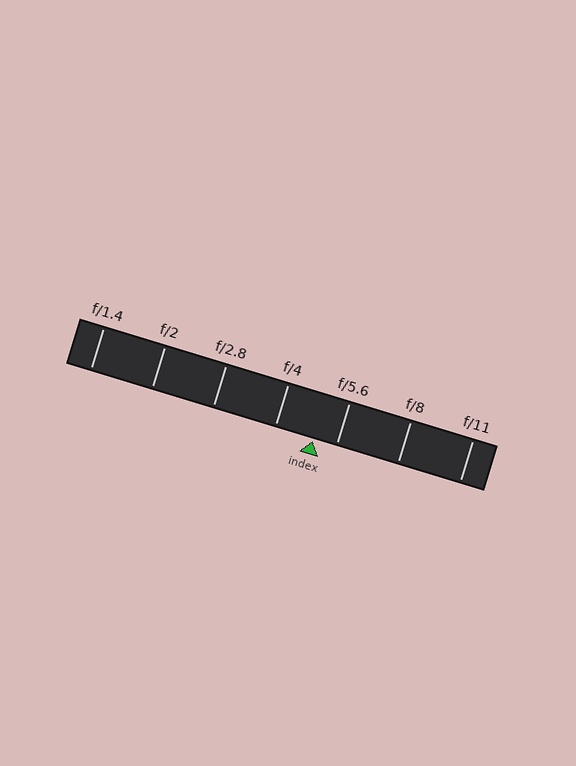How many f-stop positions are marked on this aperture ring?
There are 7 f-stop positions marked.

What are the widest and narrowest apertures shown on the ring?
The widest aperture shown is f/1.4 and the narrowest is f/11.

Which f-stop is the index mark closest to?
The index mark is closest to f/5.6.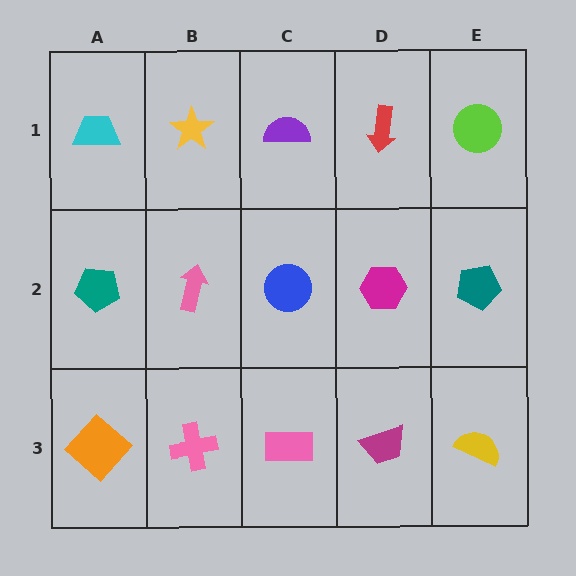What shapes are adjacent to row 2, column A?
A cyan trapezoid (row 1, column A), an orange diamond (row 3, column A), a pink arrow (row 2, column B).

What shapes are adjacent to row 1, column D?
A magenta hexagon (row 2, column D), a purple semicircle (row 1, column C), a lime circle (row 1, column E).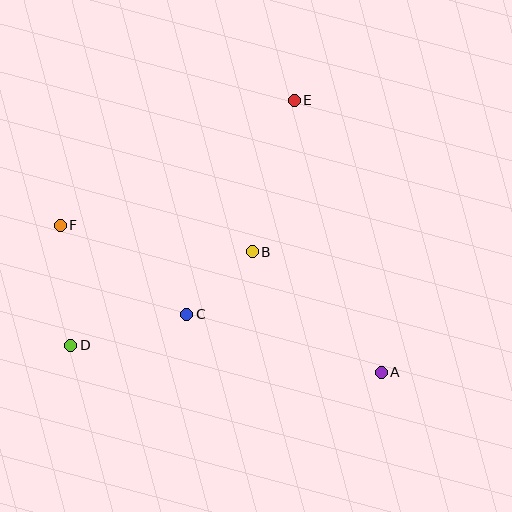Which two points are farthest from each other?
Points A and F are farthest from each other.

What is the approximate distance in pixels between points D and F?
The distance between D and F is approximately 120 pixels.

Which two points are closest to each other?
Points B and C are closest to each other.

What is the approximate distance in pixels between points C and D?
The distance between C and D is approximately 120 pixels.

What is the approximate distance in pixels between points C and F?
The distance between C and F is approximately 155 pixels.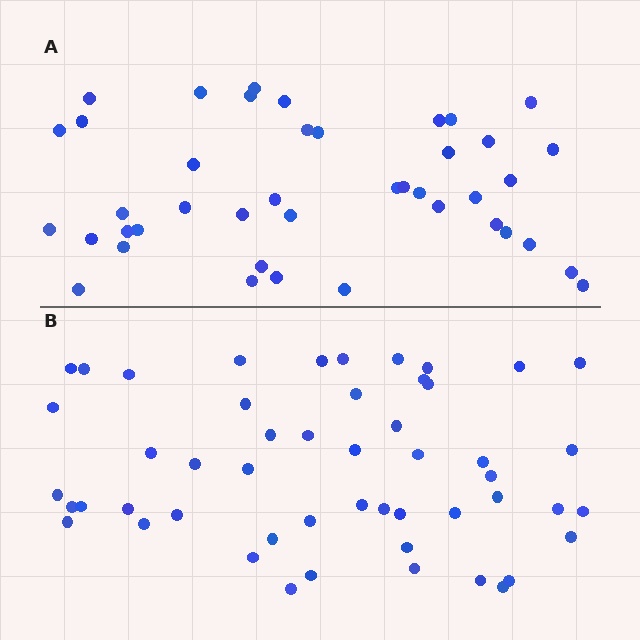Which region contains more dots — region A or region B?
Region B (the bottom region) has more dots.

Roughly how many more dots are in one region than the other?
Region B has roughly 8 or so more dots than region A.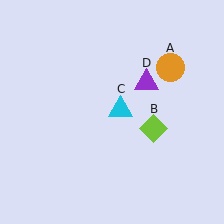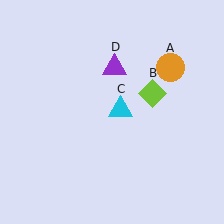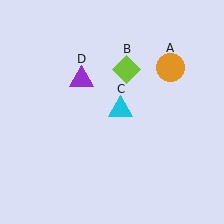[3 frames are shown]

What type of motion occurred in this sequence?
The lime diamond (object B), purple triangle (object D) rotated counterclockwise around the center of the scene.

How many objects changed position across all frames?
2 objects changed position: lime diamond (object B), purple triangle (object D).